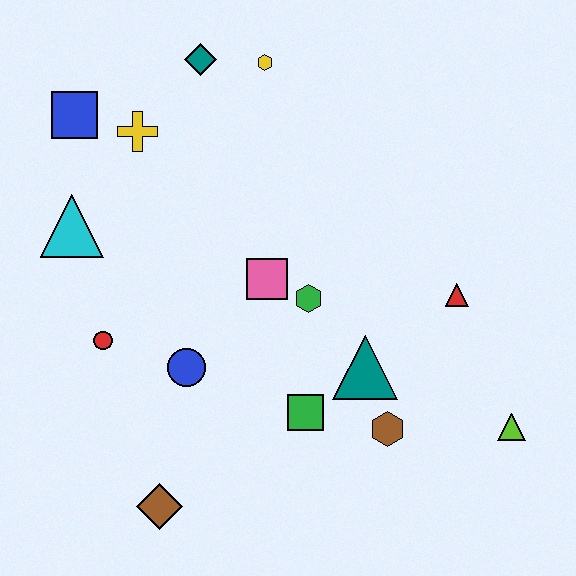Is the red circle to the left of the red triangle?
Yes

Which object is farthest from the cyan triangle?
The lime triangle is farthest from the cyan triangle.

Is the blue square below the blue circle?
No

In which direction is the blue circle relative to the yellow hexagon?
The blue circle is below the yellow hexagon.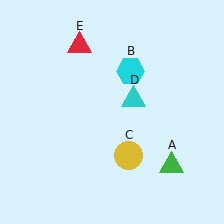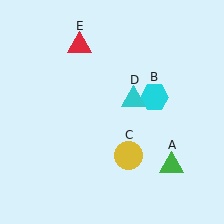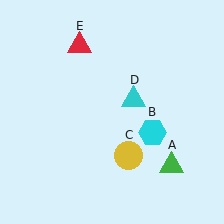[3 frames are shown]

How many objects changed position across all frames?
1 object changed position: cyan hexagon (object B).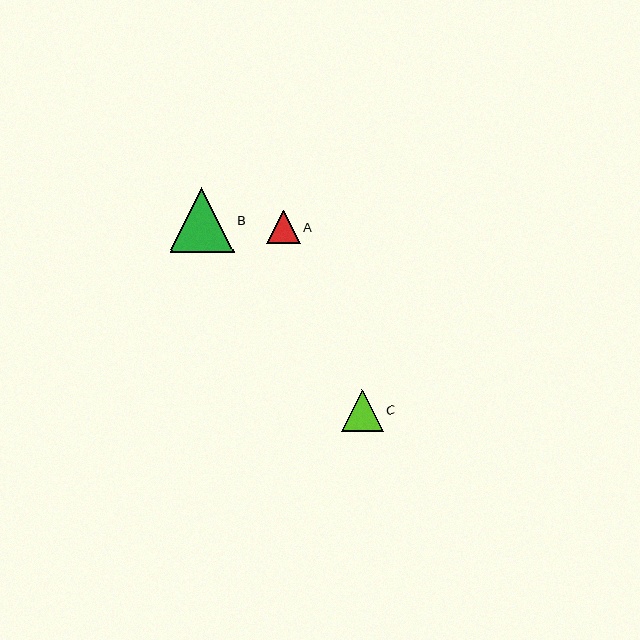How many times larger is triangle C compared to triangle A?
Triangle C is approximately 1.2 times the size of triangle A.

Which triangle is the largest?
Triangle B is the largest with a size of approximately 65 pixels.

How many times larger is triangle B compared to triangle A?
Triangle B is approximately 1.9 times the size of triangle A.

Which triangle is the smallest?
Triangle A is the smallest with a size of approximately 34 pixels.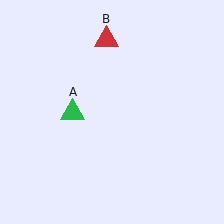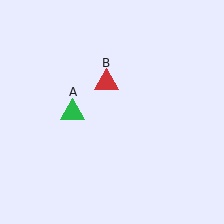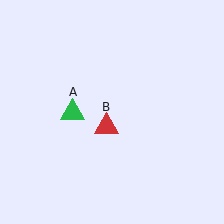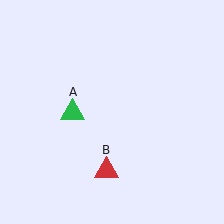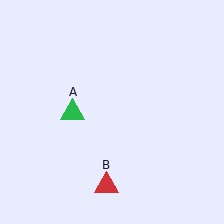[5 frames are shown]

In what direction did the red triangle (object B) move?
The red triangle (object B) moved down.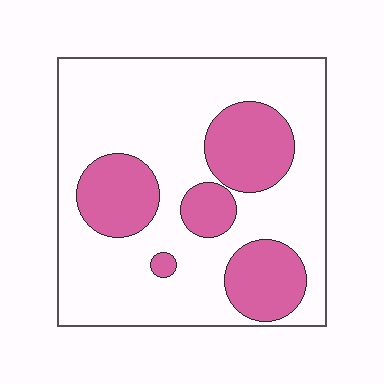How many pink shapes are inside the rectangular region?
5.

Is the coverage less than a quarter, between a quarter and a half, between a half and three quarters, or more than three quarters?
Between a quarter and a half.